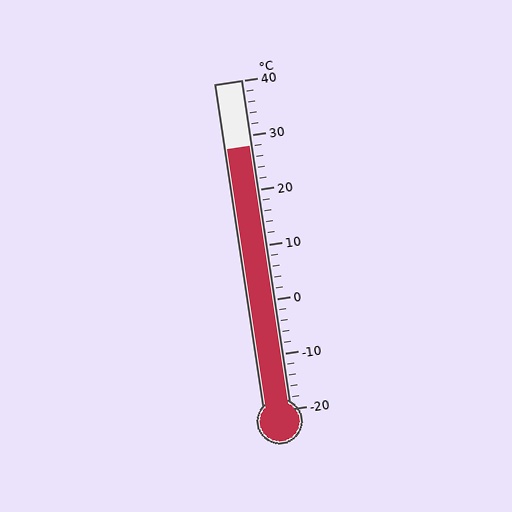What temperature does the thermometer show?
The thermometer shows approximately 28°C.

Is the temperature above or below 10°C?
The temperature is above 10°C.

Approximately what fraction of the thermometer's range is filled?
The thermometer is filled to approximately 80% of its range.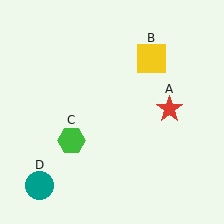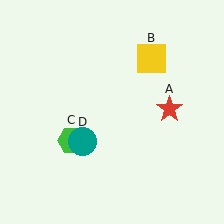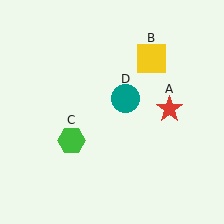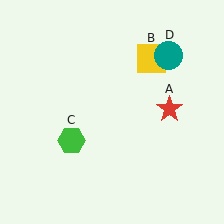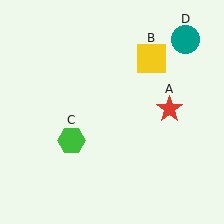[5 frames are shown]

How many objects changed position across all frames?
1 object changed position: teal circle (object D).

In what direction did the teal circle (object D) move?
The teal circle (object D) moved up and to the right.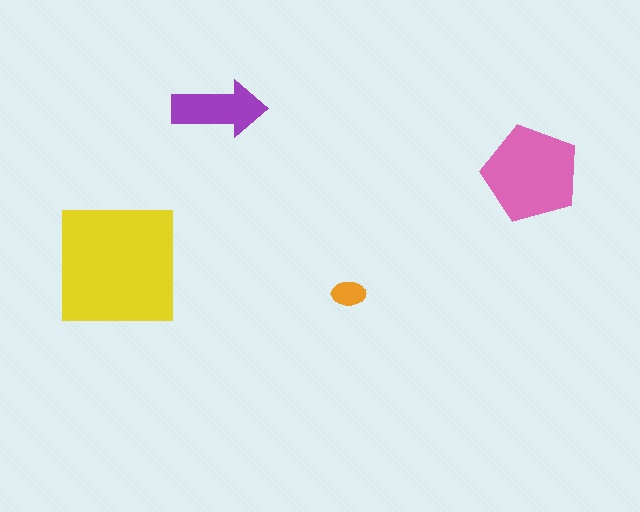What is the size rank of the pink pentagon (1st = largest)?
2nd.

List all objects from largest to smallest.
The yellow square, the pink pentagon, the purple arrow, the orange ellipse.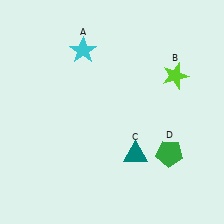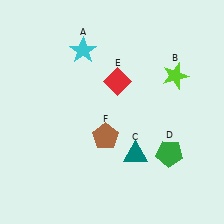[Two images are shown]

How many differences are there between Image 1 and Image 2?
There are 2 differences between the two images.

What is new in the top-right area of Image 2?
A red diamond (E) was added in the top-right area of Image 2.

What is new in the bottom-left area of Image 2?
A brown pentagon (F) was added in the bottom-left area of Image 2.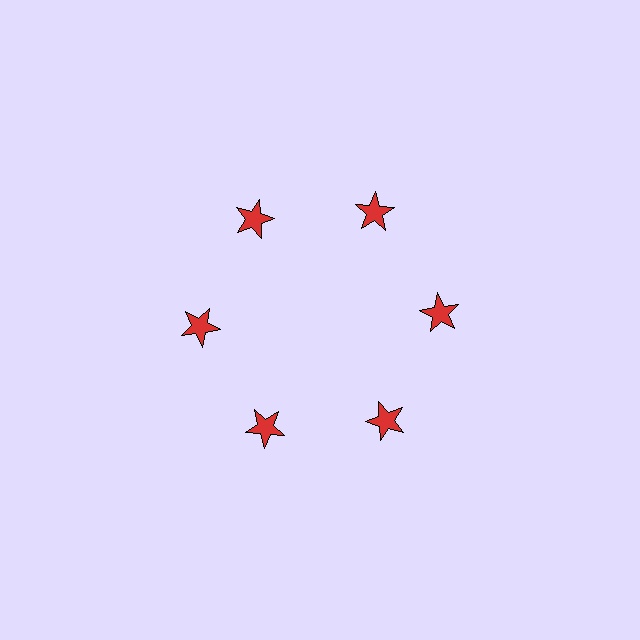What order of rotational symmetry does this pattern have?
This pattern has 6-fold rotational symmetry.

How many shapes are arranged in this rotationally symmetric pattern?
There are 6 shapes, arranged in 6 groups of 1.